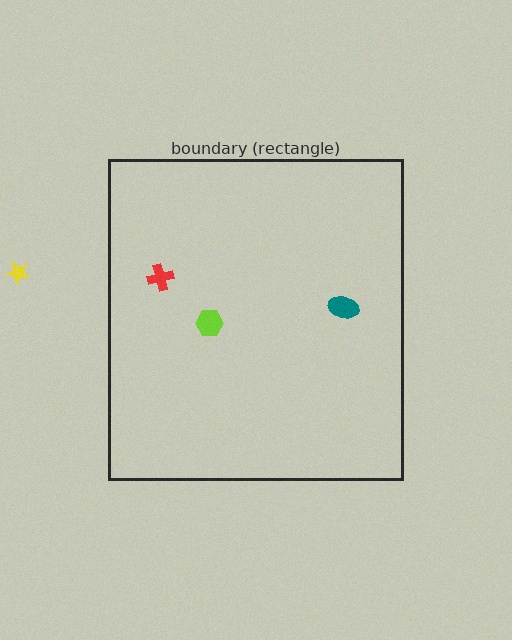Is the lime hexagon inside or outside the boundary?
Inside.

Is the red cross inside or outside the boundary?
Inside.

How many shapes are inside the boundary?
3 inside, 1 outside.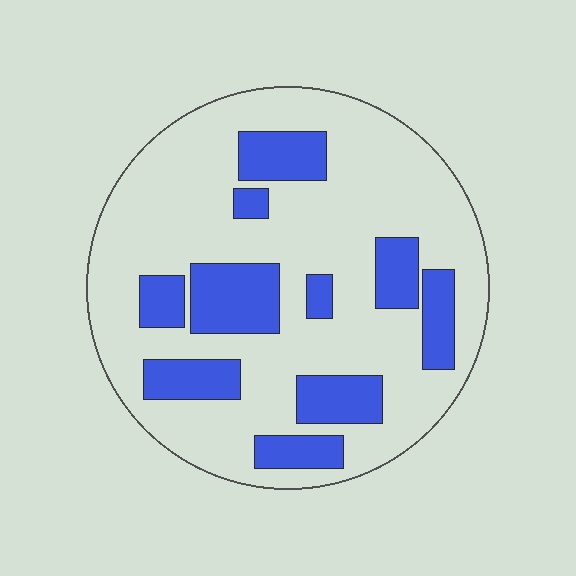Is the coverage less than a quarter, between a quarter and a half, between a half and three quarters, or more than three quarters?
Between a quarter and a half.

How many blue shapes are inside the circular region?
10.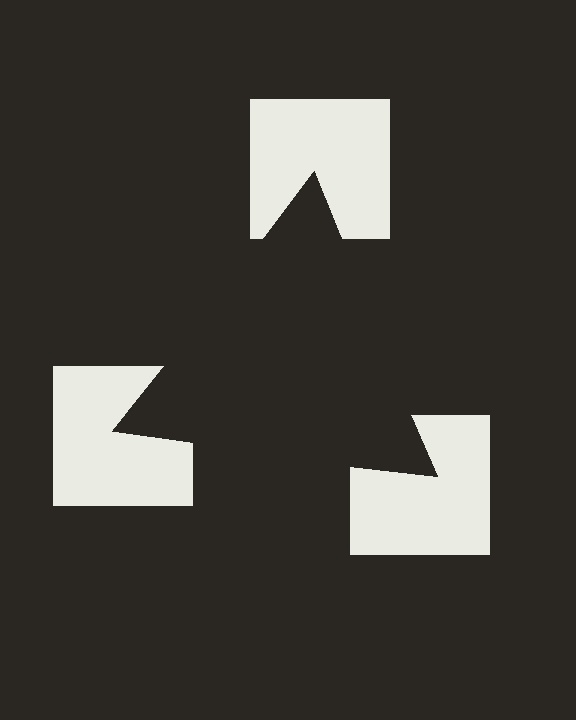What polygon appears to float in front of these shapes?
An illusory triangle — its edges are inferred from the aligned wedge cuts in the notched squares, not physically drawn.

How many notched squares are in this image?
There are 3 — one at each vertex of the illusory triangle.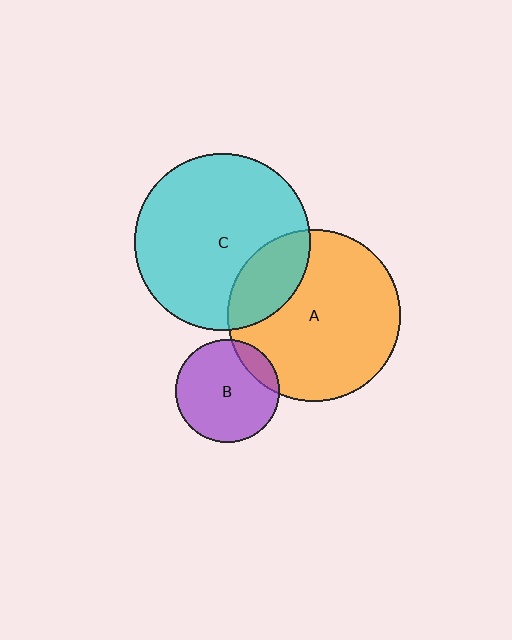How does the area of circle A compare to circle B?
Approximately 2.8 times.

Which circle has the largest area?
Circle C (cyan).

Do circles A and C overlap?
Yes.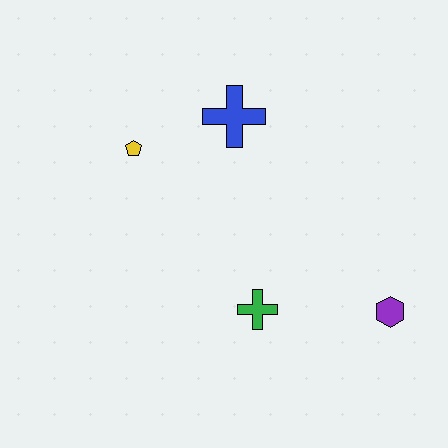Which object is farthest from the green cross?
The yellow pentagon is farthest from the green cross.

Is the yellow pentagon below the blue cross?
Yes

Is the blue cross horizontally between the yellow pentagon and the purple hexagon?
Yes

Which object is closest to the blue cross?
The yellow pentagon is closest to the blue cross.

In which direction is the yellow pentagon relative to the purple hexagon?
The yellow pentagon is to the left of the purple hexagon.